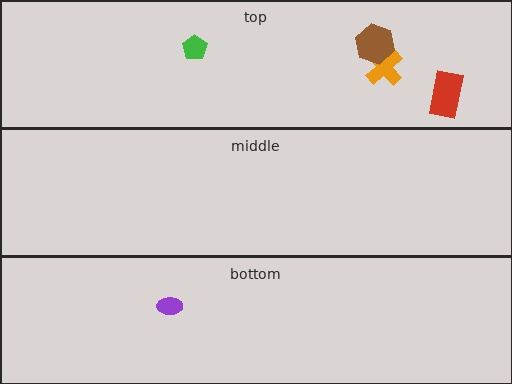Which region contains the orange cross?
The top region.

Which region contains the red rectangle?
The top region.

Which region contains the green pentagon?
The top region.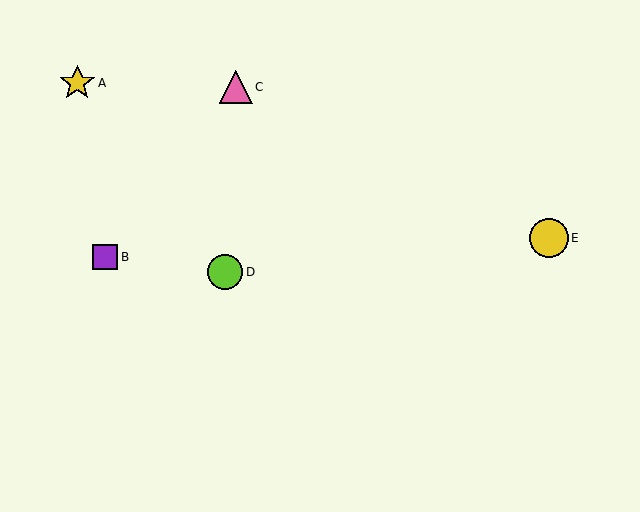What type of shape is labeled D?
Shape D is a lime circle.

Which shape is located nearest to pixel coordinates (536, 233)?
The yellow circle (labeled E) at (549, 238) is nearest to that location.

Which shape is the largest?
The yellow circle (labeled E) is the largest.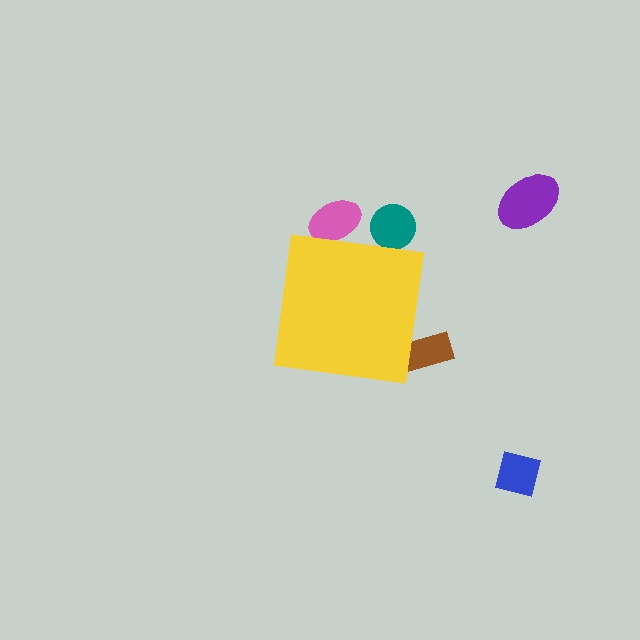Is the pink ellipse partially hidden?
Yes, the pink ellipse is partially hidden behind the yellow square.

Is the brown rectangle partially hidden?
Yes, the brown rectangle is partially hidden behind the yellow square.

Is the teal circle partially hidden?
Yes, the teal circle is partially hidden behind the yellow square.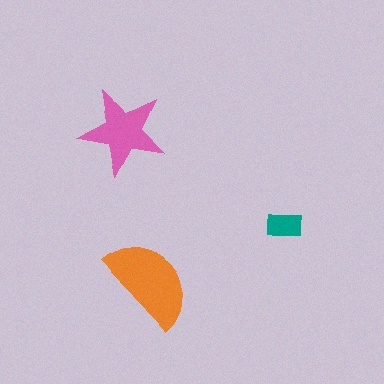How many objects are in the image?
There are 3 objects in the image.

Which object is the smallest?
The teal rectangle.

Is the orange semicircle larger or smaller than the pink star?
Larger.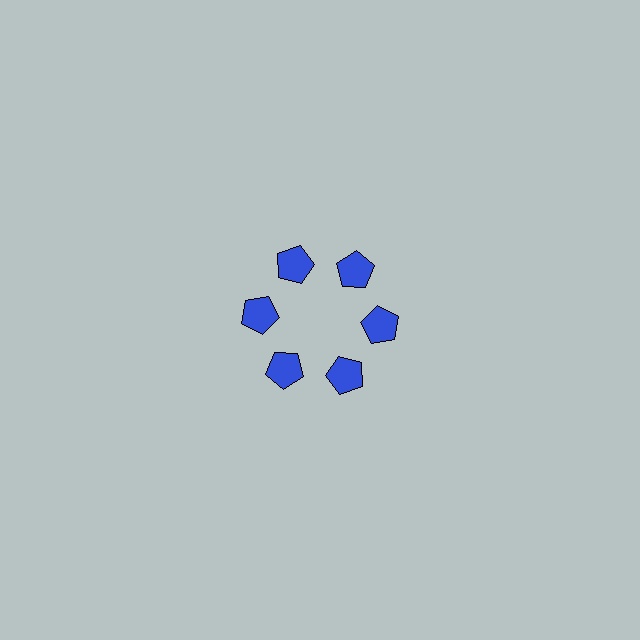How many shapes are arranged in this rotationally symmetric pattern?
There are 6 shapes, arranged in 6 groups of 1.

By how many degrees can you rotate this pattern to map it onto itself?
The pattern maps onto itself every 60 degrees of rotation.